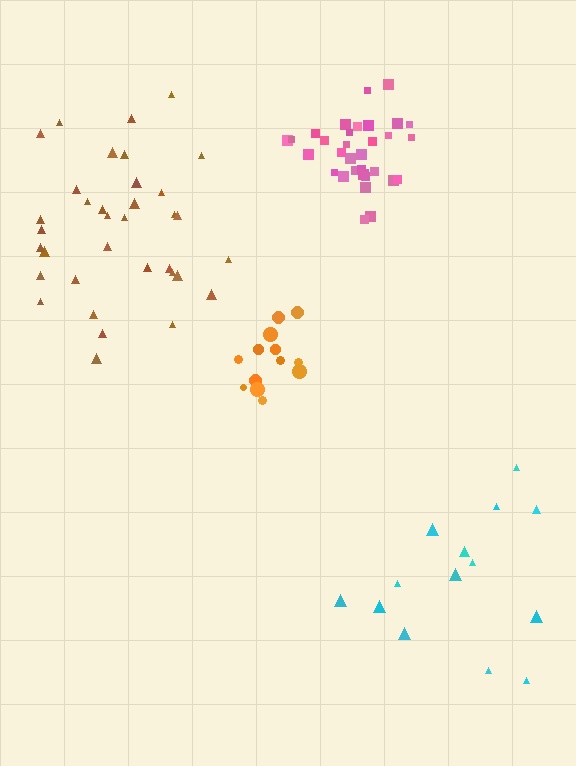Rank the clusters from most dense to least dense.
pink, orange, brown, cyan.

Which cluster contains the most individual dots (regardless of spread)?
Brown (35).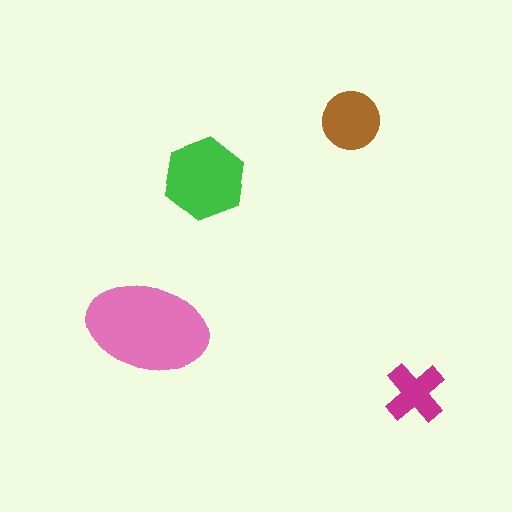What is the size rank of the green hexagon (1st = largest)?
2nd.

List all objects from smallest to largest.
The magenta cross, the brown circle, the green hexagon, the pink ellipse.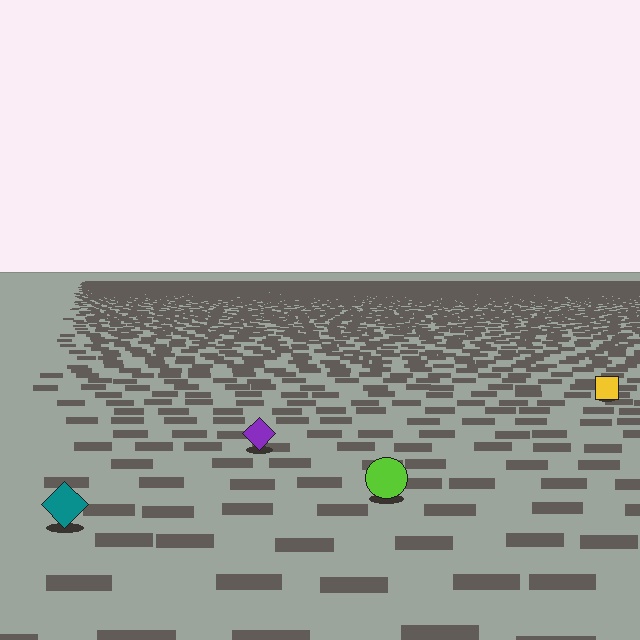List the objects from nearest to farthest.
From nearest to farthest: the teal diamond, the lime circle, the purple diamond, the yellow square.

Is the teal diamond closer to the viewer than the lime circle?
Yes. The teal diamond is closer — you can tell from the texture gradient: the ground texture is coarser near it.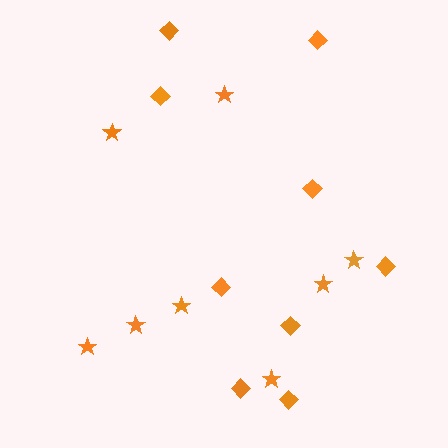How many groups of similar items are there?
There are 2 groups: one group of stars (8) and one group of diamonds (9).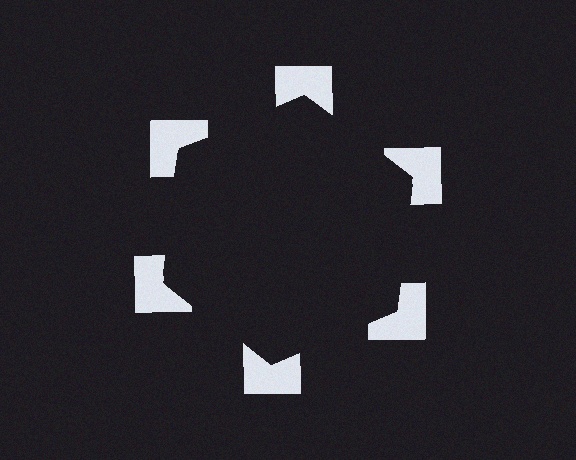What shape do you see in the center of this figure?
An illusory hexagon — its edges are inferred from the aligned wedge cuts in the notched squares, not physically drawn.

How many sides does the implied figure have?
6 sides.